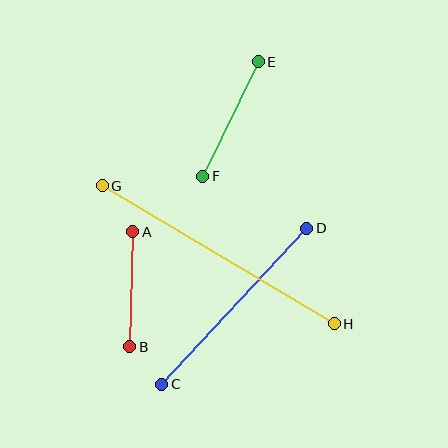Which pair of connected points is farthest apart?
Points G and H are farthest apart.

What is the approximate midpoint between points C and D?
The midpoint is at approximately (234, 306) pixels.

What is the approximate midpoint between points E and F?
The midpoint is at approximately (230, 119) pixels.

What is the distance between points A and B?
The distance is approximately 115 pixels.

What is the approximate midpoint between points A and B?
The midpoint is at approximately (131, 289) pixels.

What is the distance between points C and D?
The distance is approximately 213 pixels.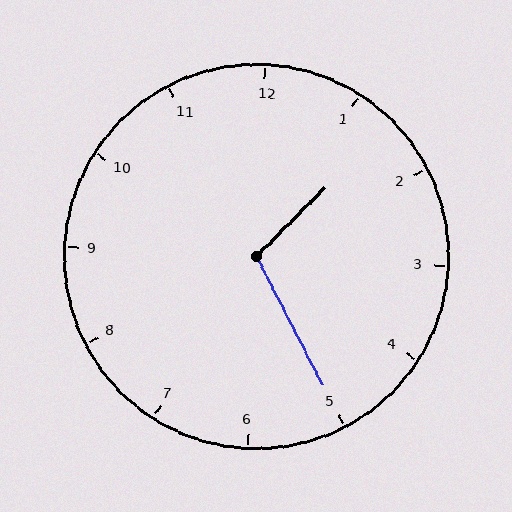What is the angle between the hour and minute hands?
Approximately 108 degrees.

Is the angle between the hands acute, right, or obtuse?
It is obtuse.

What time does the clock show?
1:25.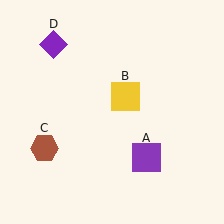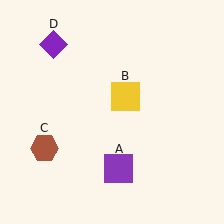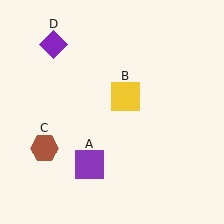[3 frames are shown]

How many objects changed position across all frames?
1 object changed position: purple square (object A).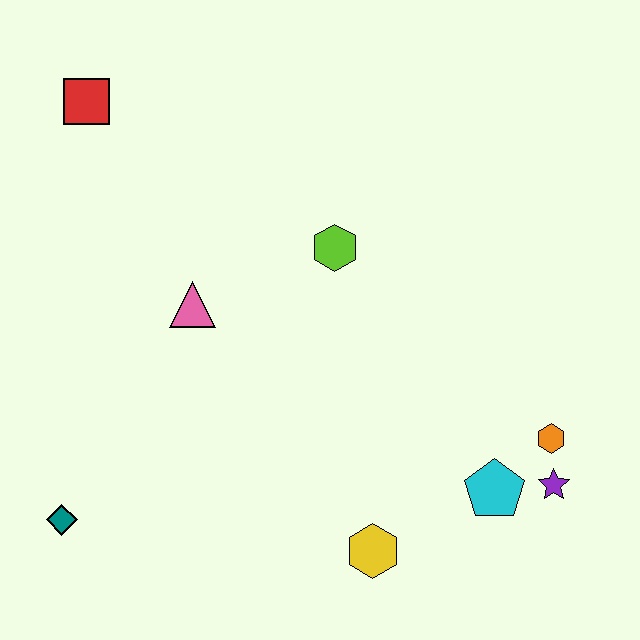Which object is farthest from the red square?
The purple star is farthest from the red square.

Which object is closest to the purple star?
The orange hexagon is closest to the purple star.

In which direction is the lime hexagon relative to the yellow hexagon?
The lime hexagon is above the yellow hexagon.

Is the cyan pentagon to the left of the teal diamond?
No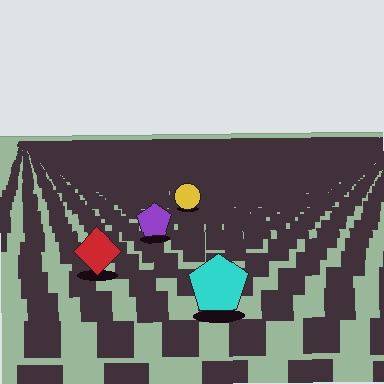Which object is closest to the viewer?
The cyan pentagon is closest. The texture marks near it are larger and more spread out.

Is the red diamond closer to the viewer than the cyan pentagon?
No. The cyan pentagon is closer — you can tell from the texture gradient: the ground texture is coarser near it.